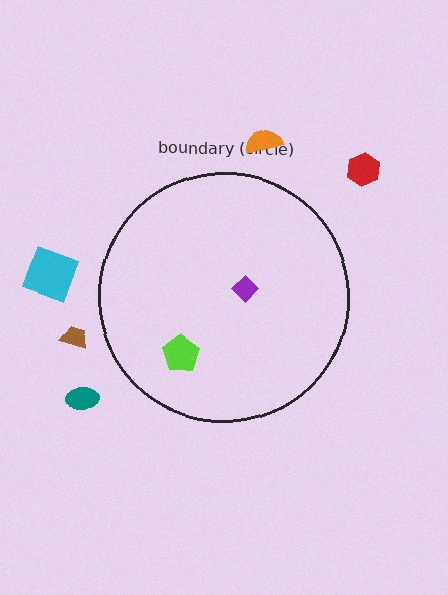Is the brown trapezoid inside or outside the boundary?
Outside.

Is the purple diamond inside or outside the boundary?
Inside.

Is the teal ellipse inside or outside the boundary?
Outside.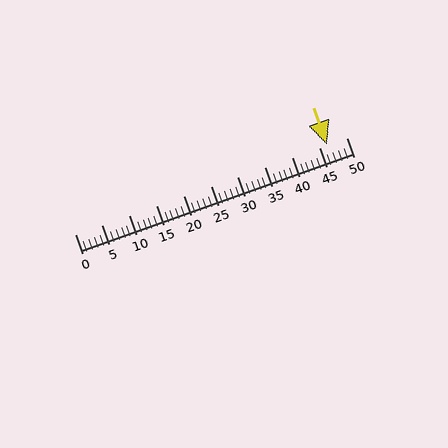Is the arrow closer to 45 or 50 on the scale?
The arrow is closer to 45.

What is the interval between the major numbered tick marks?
The major tick marks are spaced 5 units apart.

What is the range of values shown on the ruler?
The ruler shows values from 0 to 50.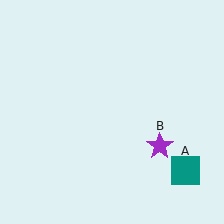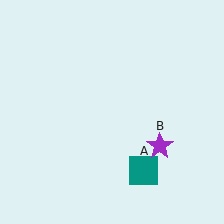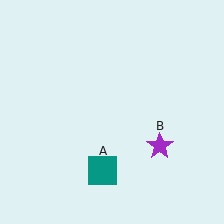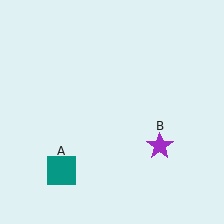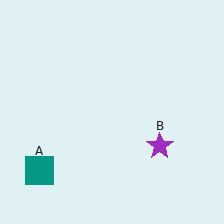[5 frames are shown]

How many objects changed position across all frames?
1 object changed position: teal square (object A).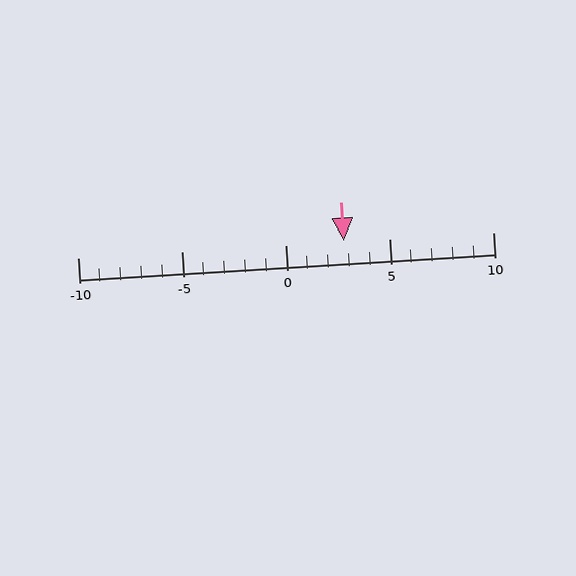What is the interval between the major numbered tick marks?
The major tick marks are spaced 5 units apart.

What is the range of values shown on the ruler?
The ruler shows values from -10 to 10.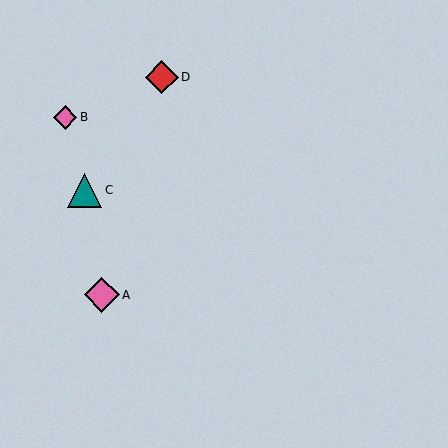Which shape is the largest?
The pink diamond (labeled A) is the largest.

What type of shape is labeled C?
Shape C is a teal triangle.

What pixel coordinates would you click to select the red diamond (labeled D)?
Click at (162, 77) to select the red diamond D.